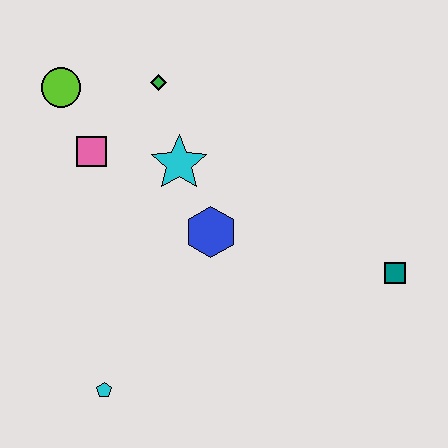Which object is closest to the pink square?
The lime circle is closest to the pink square.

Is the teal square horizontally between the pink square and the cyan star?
No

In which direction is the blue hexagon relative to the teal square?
The blue hexagon is to the left of the teal square.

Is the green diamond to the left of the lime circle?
No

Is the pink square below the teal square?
No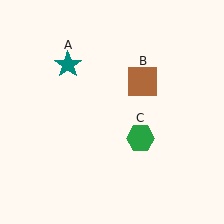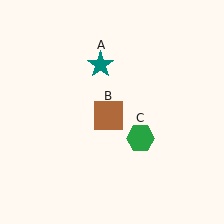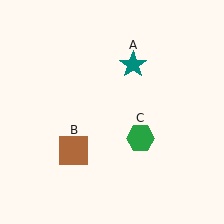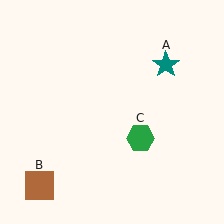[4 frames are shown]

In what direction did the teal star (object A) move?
The teal star (object A) moved right.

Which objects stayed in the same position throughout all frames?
Green hexagon (object C) remained stationary.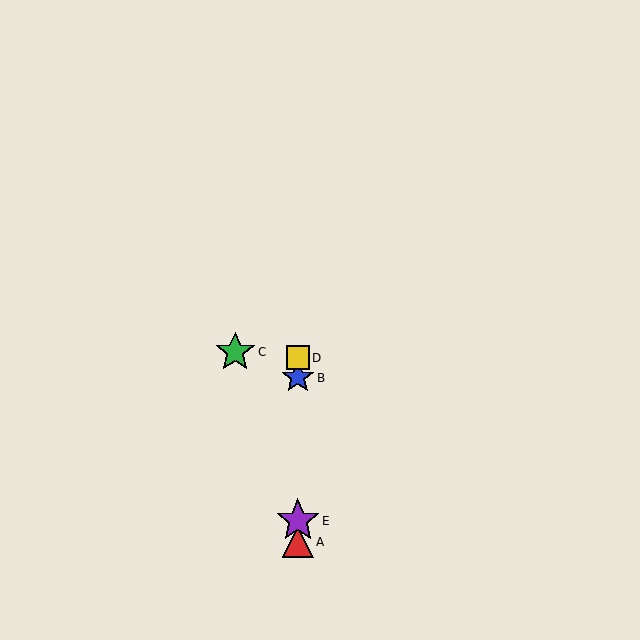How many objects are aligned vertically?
4 objects (A, B, D, E) are aligned vertically.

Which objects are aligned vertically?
Objects A, B, D, E are aligned vertically.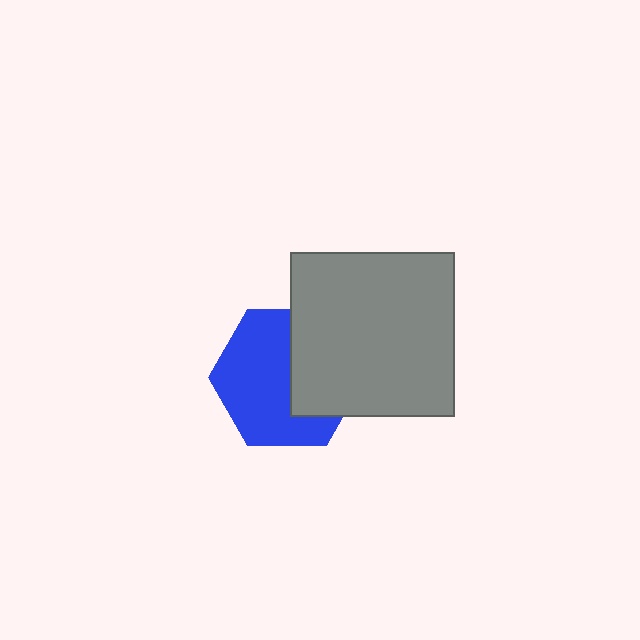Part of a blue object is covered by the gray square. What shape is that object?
It is a hexagon.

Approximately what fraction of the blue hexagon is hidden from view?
Roughly 40% of the blue hexagon is hidden behind the gray square.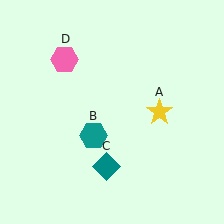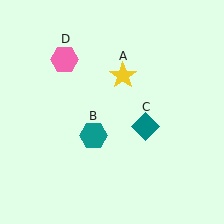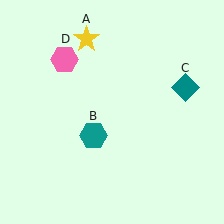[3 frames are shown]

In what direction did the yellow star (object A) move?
The yellow star (object A) moved up and to the left.